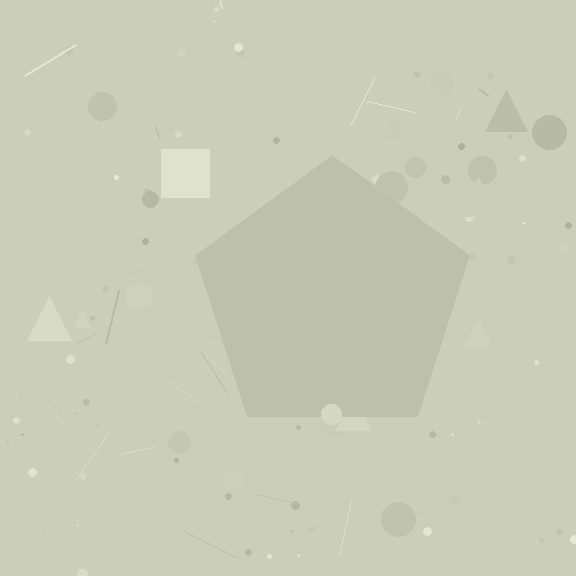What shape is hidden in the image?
A pentagon is hidden in the image.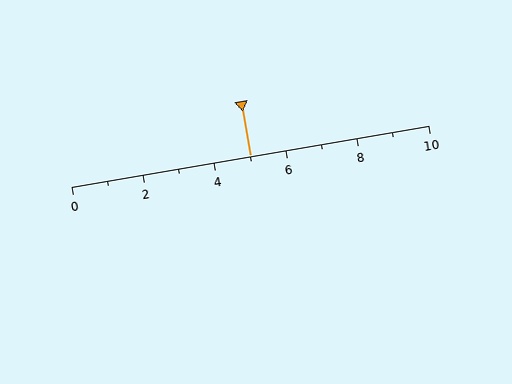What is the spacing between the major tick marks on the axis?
The major ticks are spaced 2 apart.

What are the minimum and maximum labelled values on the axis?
The axis runs from 0 to 10.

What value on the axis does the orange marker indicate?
The marker indicates approximately 5.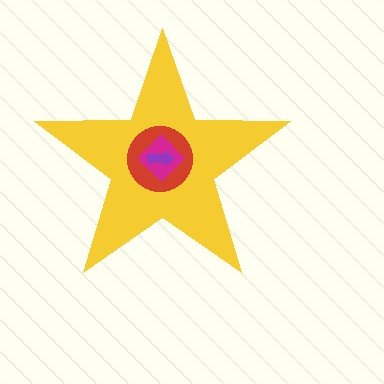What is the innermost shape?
The purple arrow.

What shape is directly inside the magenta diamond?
The purple arrow.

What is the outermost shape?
The yellow star.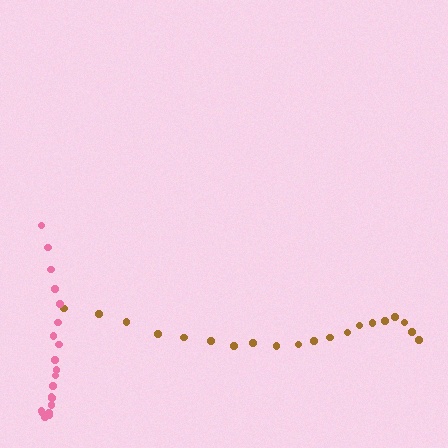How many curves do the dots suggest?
There are 2 distinct paths.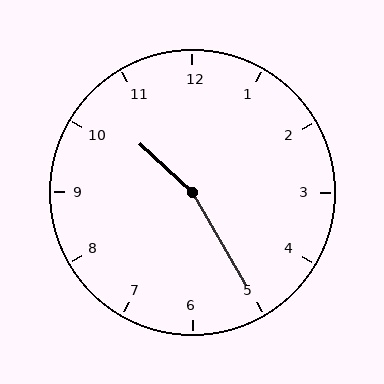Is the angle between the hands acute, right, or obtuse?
It is obtuse.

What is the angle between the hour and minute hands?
Approximately 162 degrees.